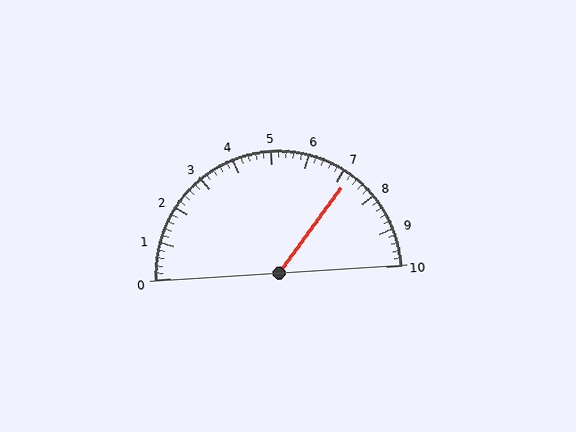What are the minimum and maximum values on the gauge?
The gauge ranges from 0 to 10.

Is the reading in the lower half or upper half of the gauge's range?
The reading is in the upper half of the range (0 to 10).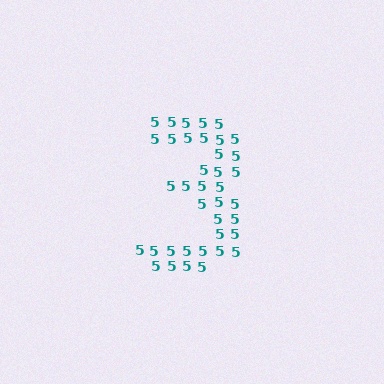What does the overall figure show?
The overall figure shows the digit 3.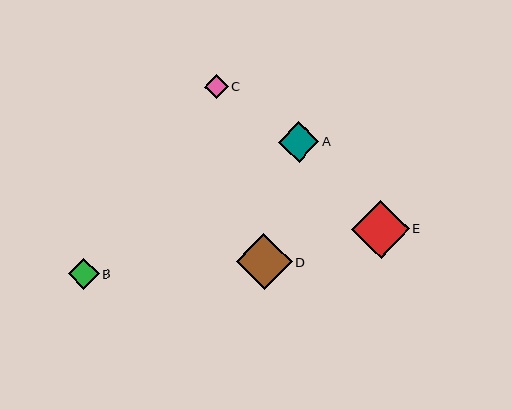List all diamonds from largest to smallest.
From largest to smallest: E, D, A, B, C.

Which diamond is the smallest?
Diamond C is the smallest with a size of approximately 24 pixels.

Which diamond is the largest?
Diamond E is the largest with a size of approximately 58 pixels.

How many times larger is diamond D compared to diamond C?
Diamond D is approximately 2.3 times the size of diamond C.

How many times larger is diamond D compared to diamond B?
Diamond D is approximately 1.8 times the size of diamond B.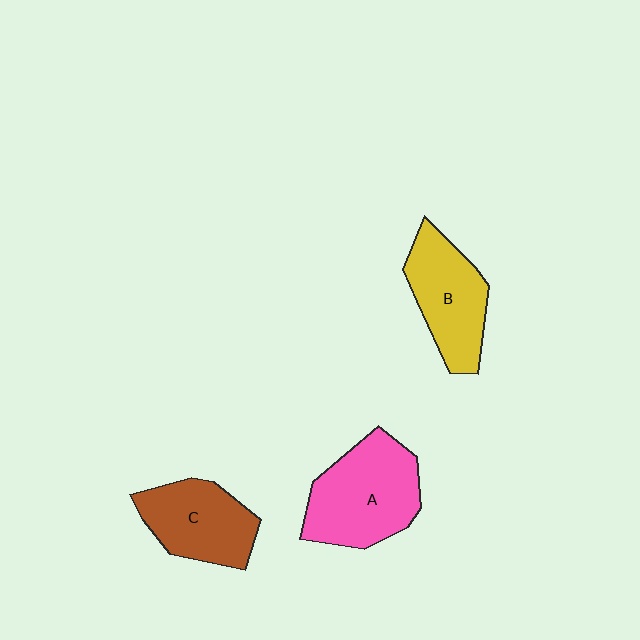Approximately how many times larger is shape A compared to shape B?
Approximately 1.2 times.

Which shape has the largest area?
Shape A (pink).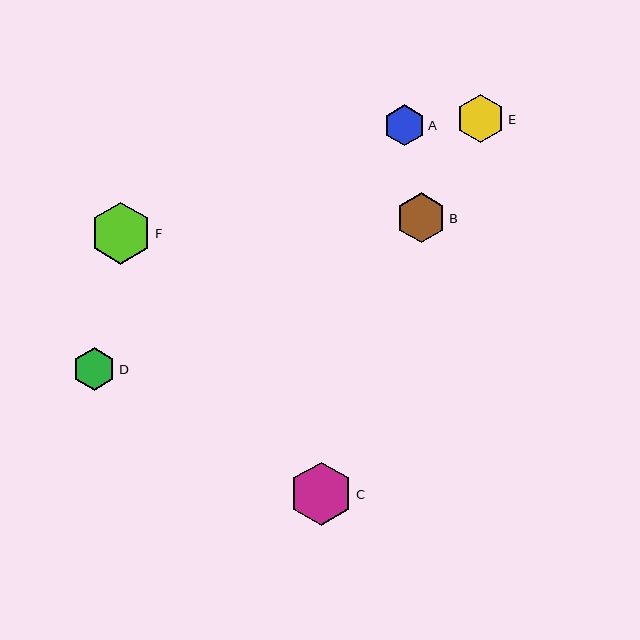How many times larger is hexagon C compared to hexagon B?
Hexagon C is approximately 1.3 times the size of hexagon B.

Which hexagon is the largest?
Hexagon C is the largest with a size of approximately 63 pixels.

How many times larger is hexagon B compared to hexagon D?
Hexagon B is approximately 1.2 times the size of hexagon D.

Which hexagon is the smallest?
Hexagon A is the smallest with a size of approximately 41 pixels.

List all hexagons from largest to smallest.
From largest to smallest: C, F, B, E, D, A.